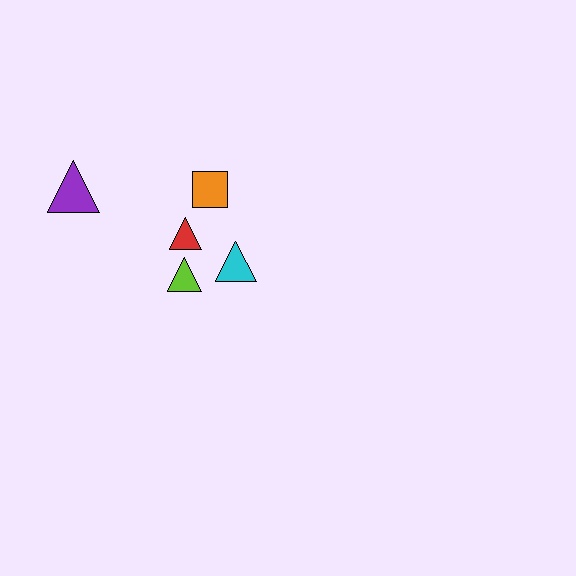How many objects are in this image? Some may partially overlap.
There are 5 objects.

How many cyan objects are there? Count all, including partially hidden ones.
There is 1 cyan object.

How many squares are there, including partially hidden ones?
There is 1 square.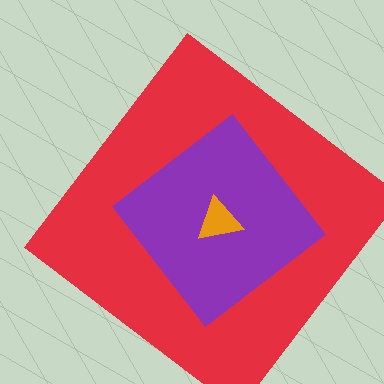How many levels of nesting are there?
3.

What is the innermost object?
The orange triangle.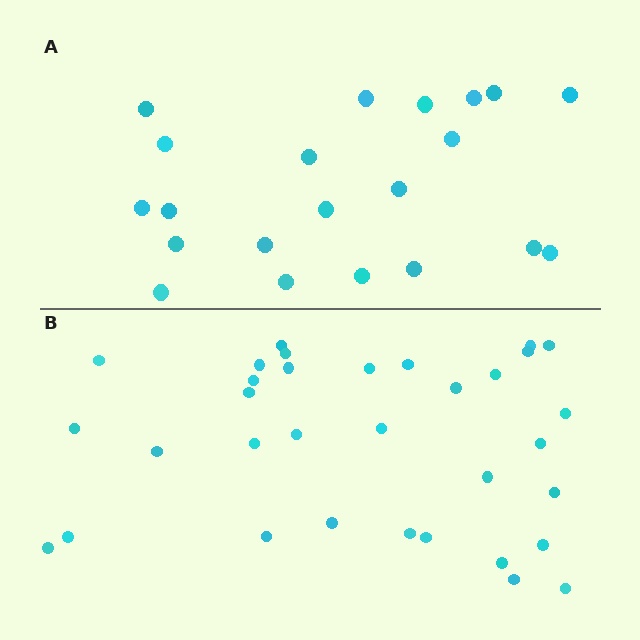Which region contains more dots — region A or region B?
Region B (the bottom region) has more dots.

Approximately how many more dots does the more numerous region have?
Region B has roughly 12 or so more dots than region A.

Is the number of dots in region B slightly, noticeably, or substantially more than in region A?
Region B has substantially more. The ratio is roughly 1.6 to 1.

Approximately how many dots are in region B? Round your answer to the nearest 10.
About 30 dots. (The exact count is 33, which rounds to 30.)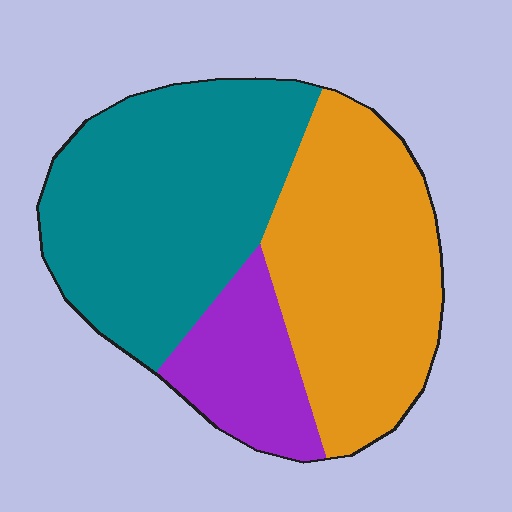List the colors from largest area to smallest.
From largest to smallest: teal, orange, purple.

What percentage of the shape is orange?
Orange covers about 40% of the shape.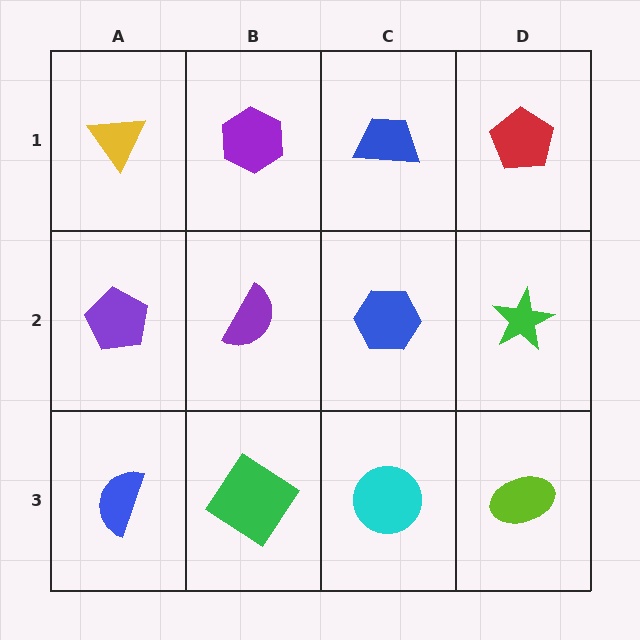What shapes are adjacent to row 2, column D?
A red pentagon (row 1, column D), a lime ellipse (row 3, column D), a blue hexagon (row 2, column C).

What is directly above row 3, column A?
A purple pentagon.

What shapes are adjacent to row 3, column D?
A green star (row 2, column D), a cyan circle (row 3, column C).